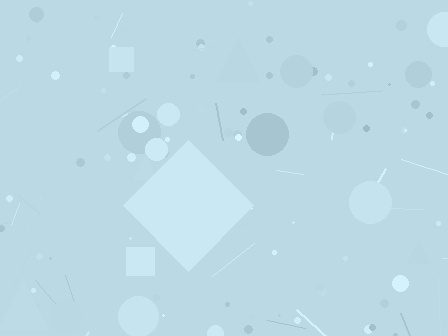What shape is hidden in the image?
A diamond is hidden in the image.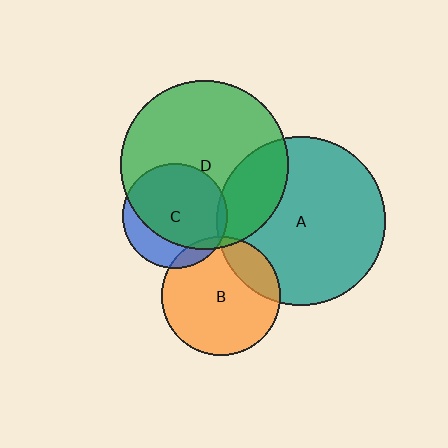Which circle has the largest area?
Circle A (teal).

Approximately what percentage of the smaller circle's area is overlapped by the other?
Approximately 10%.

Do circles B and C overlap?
Yes.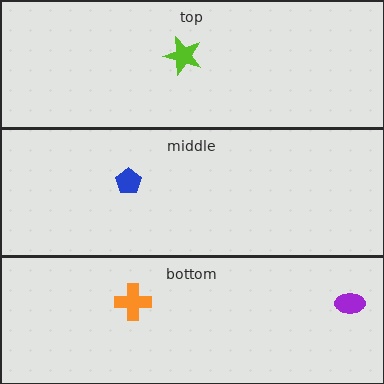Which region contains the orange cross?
The bottom region.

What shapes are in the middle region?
The blue pentagon.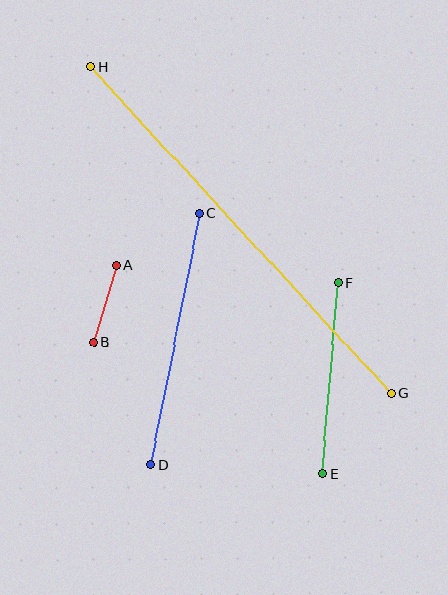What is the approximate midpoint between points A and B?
The midpoint is at approximately (105, 304) pixels.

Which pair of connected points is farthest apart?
Points G and H are farthest apart.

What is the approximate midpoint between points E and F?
The midpoint is at approximately (330, 378) pixels.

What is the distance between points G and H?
The distance is approximately 444 pixels.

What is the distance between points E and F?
The distance is approximately 192 pixels.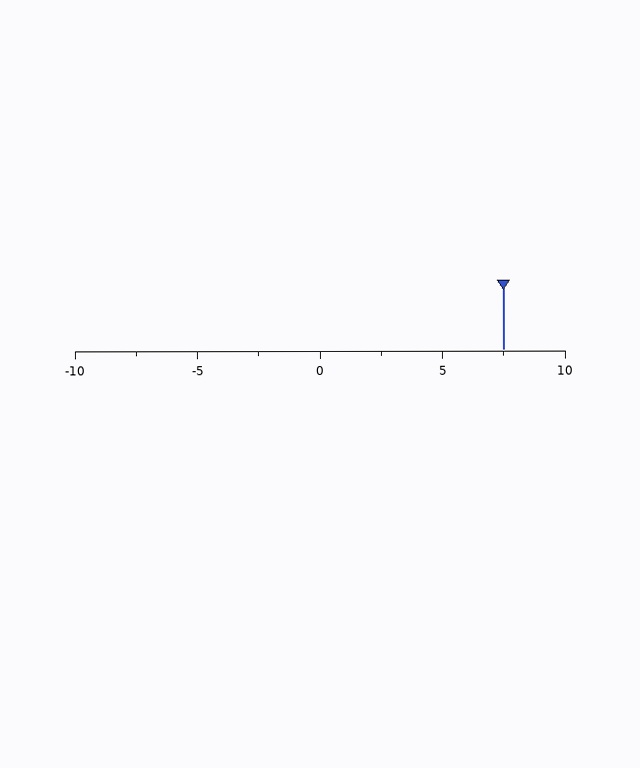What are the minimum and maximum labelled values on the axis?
The axis runs from -10 to 10.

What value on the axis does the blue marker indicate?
The marker indicates approximately 7.5.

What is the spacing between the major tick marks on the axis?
The major ticks are spaced 5 apart.